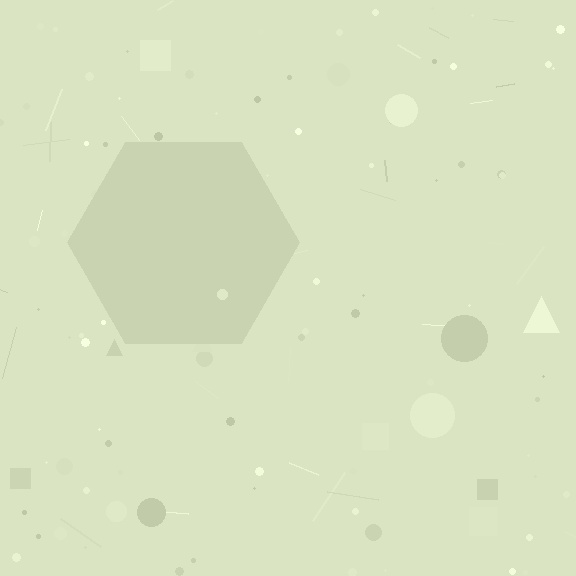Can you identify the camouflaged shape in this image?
The camouflaged shape is a hexagon.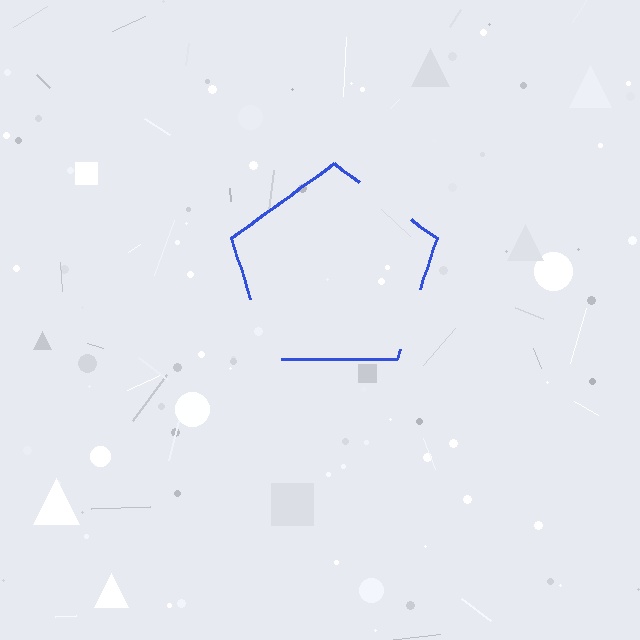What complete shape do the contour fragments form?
The contour fragments form a pentagon.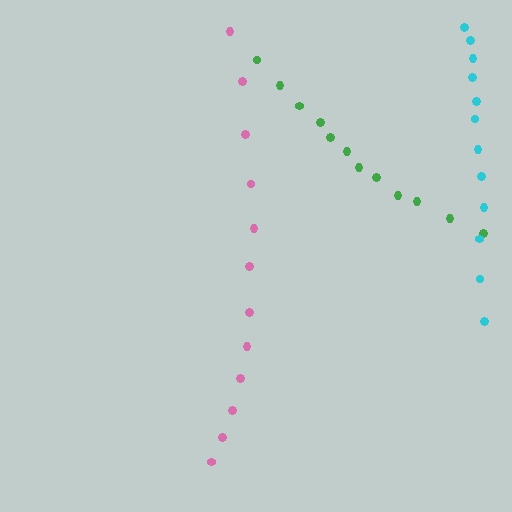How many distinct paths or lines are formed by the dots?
There are 3 distinct paths.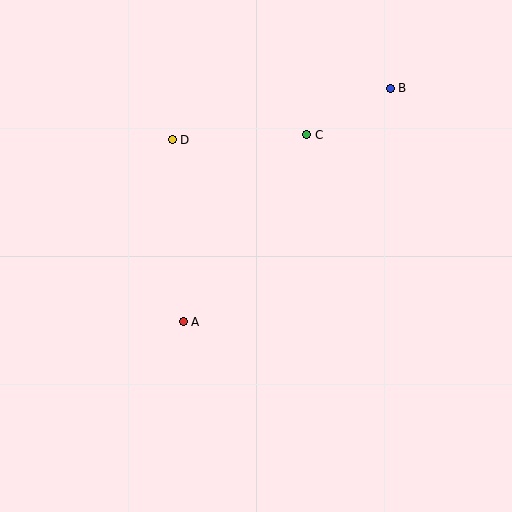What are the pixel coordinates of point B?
Point B is at (390, 88).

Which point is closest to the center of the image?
Point A at (183, 322) is closest to the center.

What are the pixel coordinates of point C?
Point C is at (307, 135).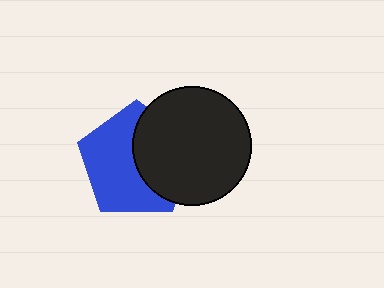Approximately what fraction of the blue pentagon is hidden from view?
Roughly 42% of the blue pentagon is hidden behind the black circle.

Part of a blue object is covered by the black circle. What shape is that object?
It is a pentagon.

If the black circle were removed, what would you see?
You would see the complete blue pentagon.